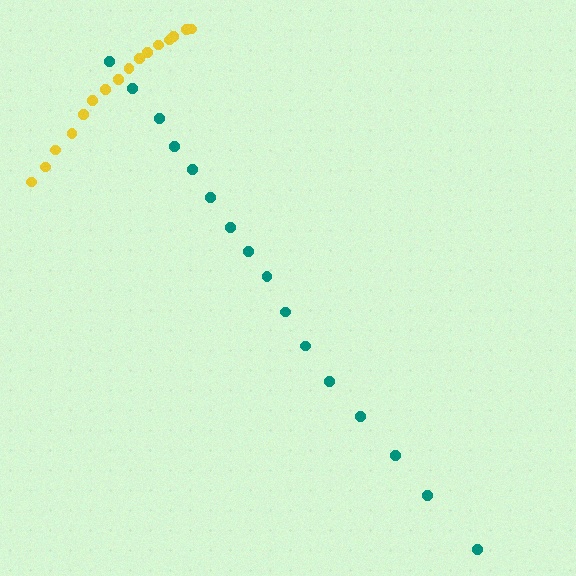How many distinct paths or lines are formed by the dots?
There are 2 distinct paths.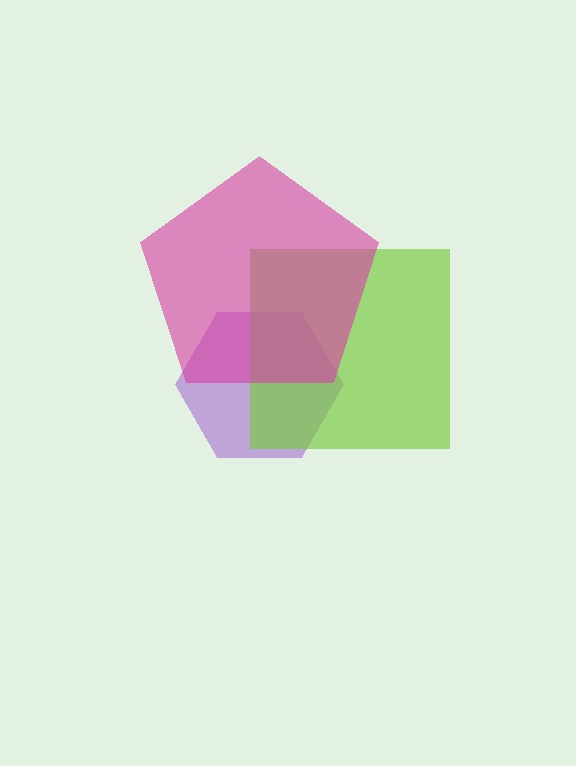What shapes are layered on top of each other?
The layered shapes are: a purple hexagon, a lime square, a magenta pentagon.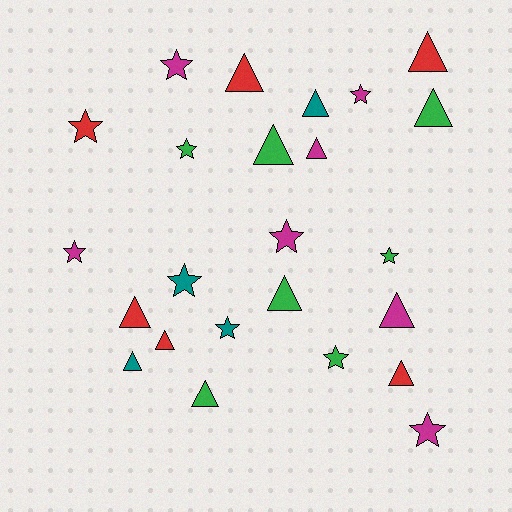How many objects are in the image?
There are 24 objects.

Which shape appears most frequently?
Triangle, with 13 objects.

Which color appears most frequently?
Green, with 7 objects.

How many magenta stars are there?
There are 5 magenta stars.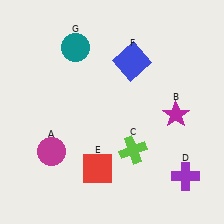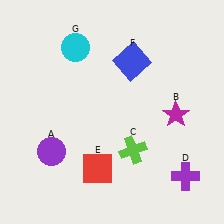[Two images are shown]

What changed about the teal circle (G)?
In Image 1, G is teal. In Image 2, it changed to cyan.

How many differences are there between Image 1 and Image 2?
There are 2 differences between the two images.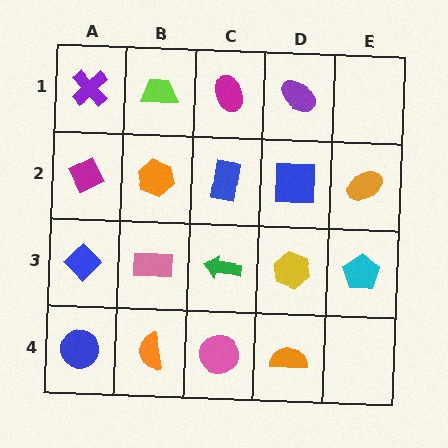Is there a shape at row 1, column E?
No, that cell is empty.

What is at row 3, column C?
A green arrow.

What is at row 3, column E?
A cyan pentagon.